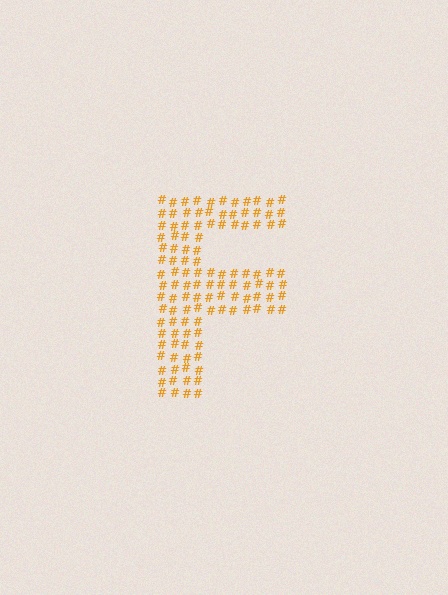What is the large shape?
The large shape is the letter F.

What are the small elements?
The small elements are hash symbols.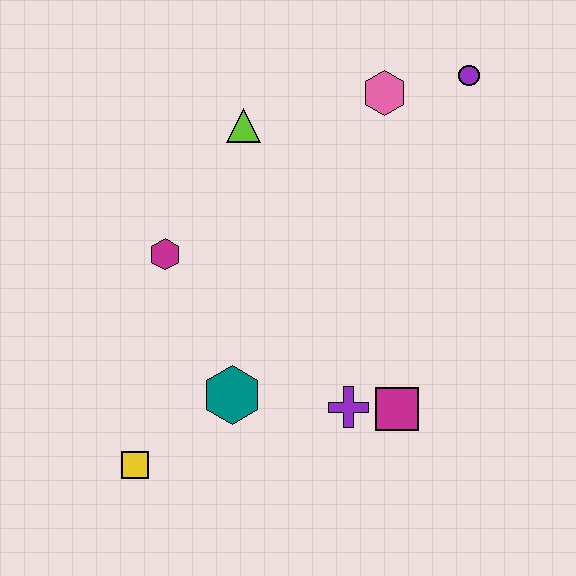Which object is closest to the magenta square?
The purple cross is closest to the magenta square.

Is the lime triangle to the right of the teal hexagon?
Yes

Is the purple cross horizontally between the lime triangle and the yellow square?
No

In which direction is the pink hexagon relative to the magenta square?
The pink hexagon is above the magenta square.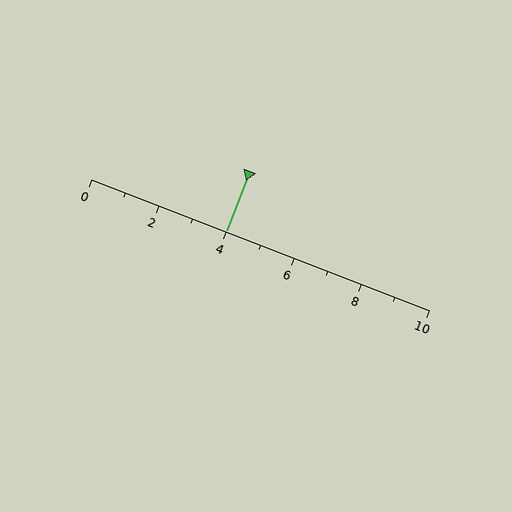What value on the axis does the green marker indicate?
The marker indicates approximately 4.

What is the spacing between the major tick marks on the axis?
The major ticks are spaced 2 apart.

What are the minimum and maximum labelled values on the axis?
The axis runs from 0 to 10.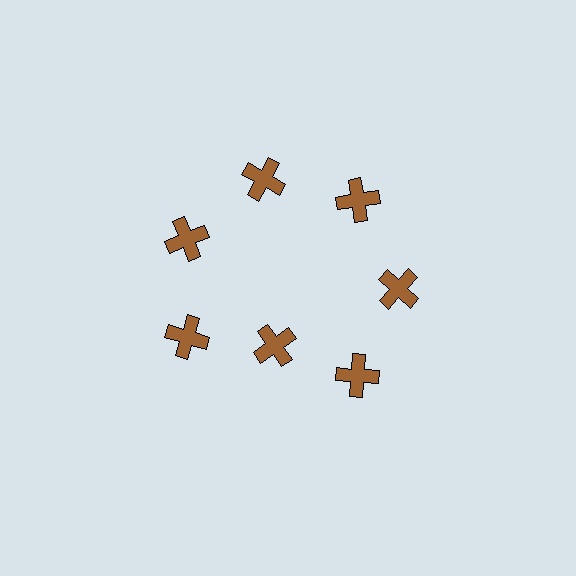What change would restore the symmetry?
The symmetry would be restored by moving it outward, back onto the ring so that all 7 crosses sit at equal angles and equal distance from the center.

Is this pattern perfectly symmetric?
No. The 7 brown crosses are arranged in a ring, but one element near the 6 o'clock position is pulled inward toward the center, breaking the 7-fold rotational symmetry.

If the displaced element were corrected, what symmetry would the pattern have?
It would have 7-fold rotational symmetry — the pattern would map onto itself every 51 degrees.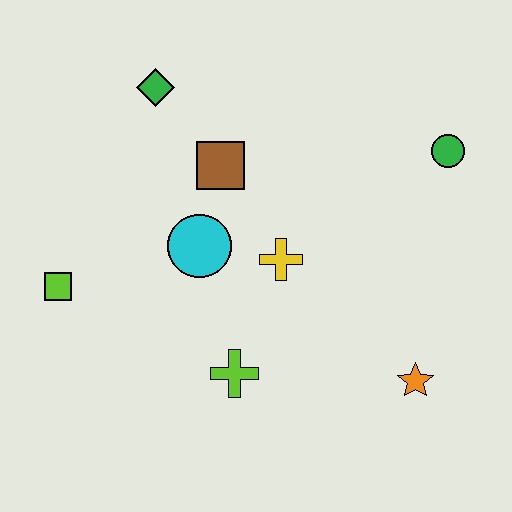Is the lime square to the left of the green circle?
Yes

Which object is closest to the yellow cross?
The cyan circle is closest to the yellow cross.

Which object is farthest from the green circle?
The lime square is farthest from the green circle.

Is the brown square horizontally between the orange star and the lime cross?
No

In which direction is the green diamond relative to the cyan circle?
The green diamond is above the cyan circle.